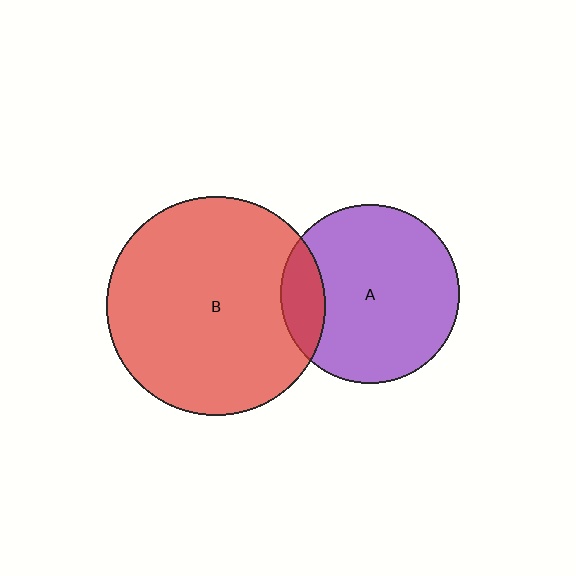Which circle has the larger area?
Circle B (red).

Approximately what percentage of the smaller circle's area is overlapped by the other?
Approximately 15%.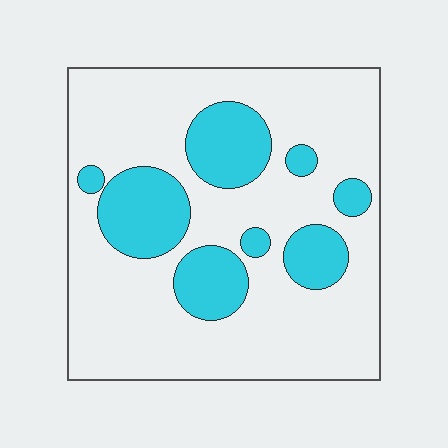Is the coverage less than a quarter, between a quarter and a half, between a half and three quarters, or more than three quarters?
Less than a quarter.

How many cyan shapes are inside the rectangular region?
8.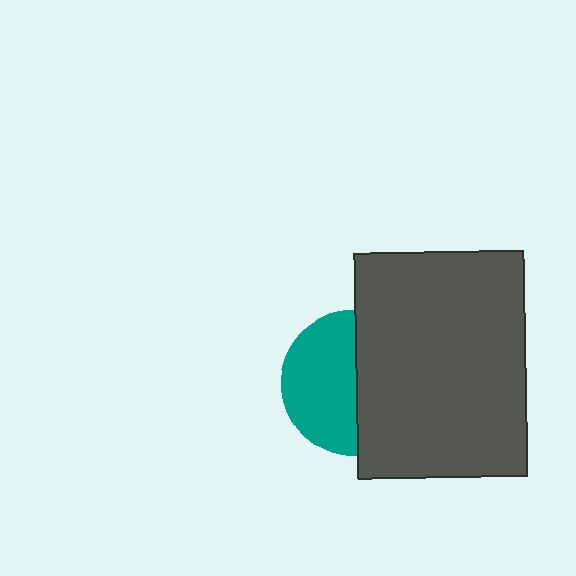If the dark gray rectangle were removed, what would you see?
You would see the complete teal circle.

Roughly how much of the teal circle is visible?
About half of it is visible (roughly 52%).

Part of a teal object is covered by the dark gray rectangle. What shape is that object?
It is a circle.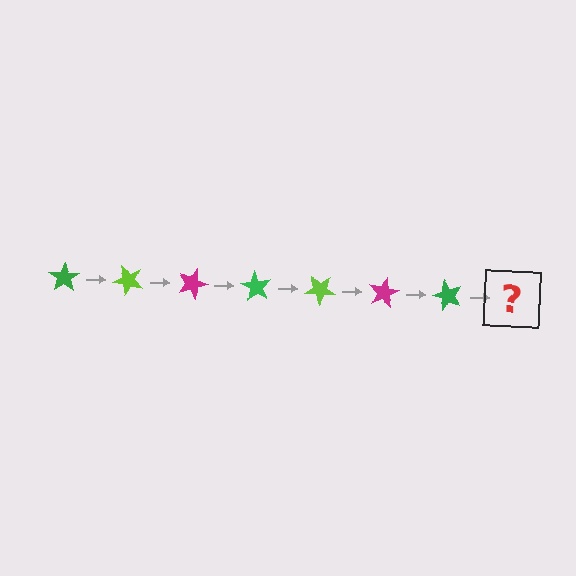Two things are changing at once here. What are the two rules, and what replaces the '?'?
The two rules are that it rotates 45 degrees each step and the color cycles through green, lime, and magenta. The '?' should be a lime star, rotated 315 degrees from the start.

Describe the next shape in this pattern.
It should be a lime star, rotated 315 degrees from the start.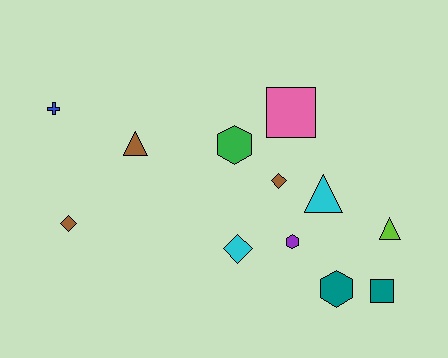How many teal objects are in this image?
There are 2 teal objects.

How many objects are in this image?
There are 12 objects.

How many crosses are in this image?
There is 1 cross.